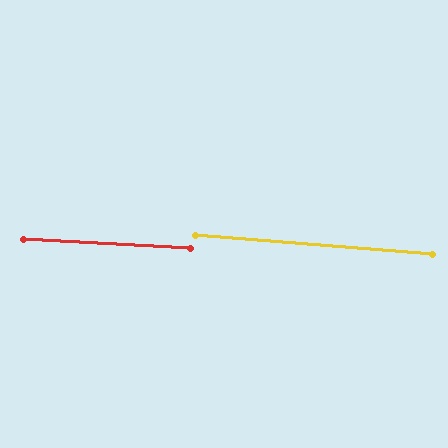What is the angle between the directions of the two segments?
Approximately 2 degrees.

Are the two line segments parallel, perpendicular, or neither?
Parallel — their directions differ by only 1.7°.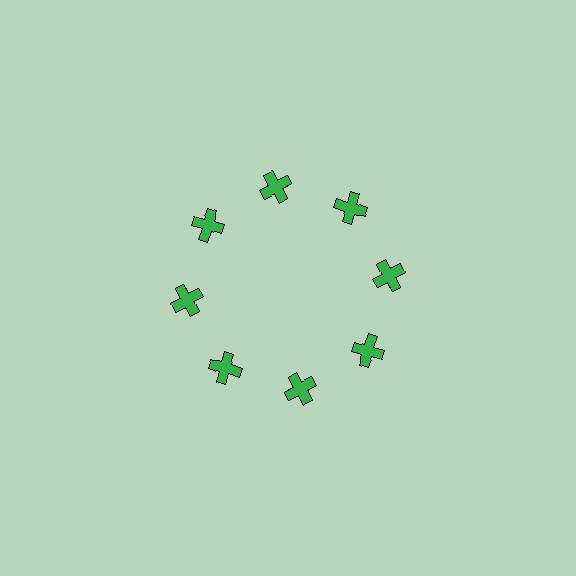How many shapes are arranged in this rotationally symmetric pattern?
There are 8 shapes, arranged in 8 groups of 1.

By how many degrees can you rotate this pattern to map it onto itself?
The pattern maps onto itself every 45 degrees of rotation.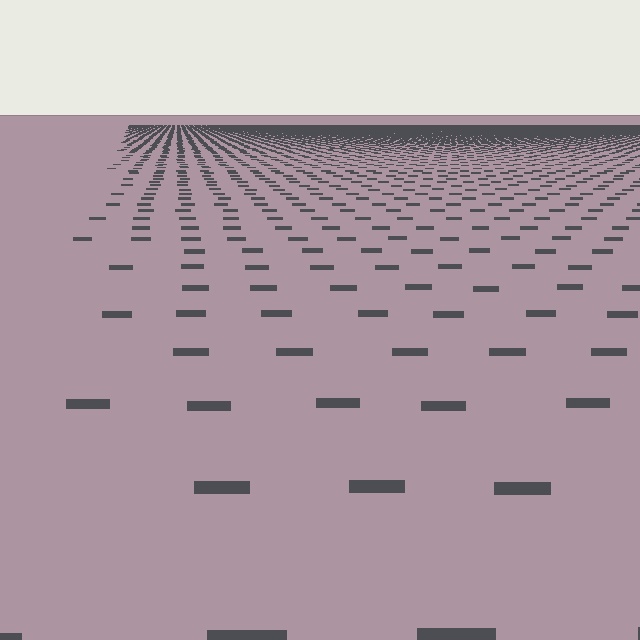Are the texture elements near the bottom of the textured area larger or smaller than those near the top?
Larger. Near the bottom, elements are closer to the viewer and appear at a bigger on-screen size.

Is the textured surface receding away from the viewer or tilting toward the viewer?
The surface is receding away from the viewer. Texture elements get smaller and denser toward the top.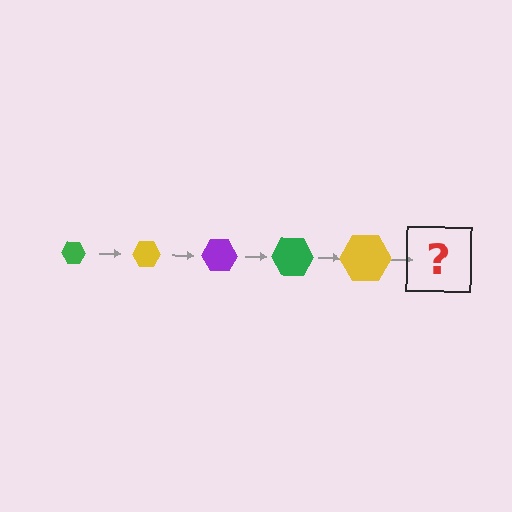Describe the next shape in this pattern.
It should be a purple hexagon, larger than the previous one.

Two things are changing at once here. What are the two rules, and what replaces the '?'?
The two rules are that the hexagon grows larger each step and the color cycles through green, yellow, and purple. The '?' should be a purple hexagon, larger than the previous one.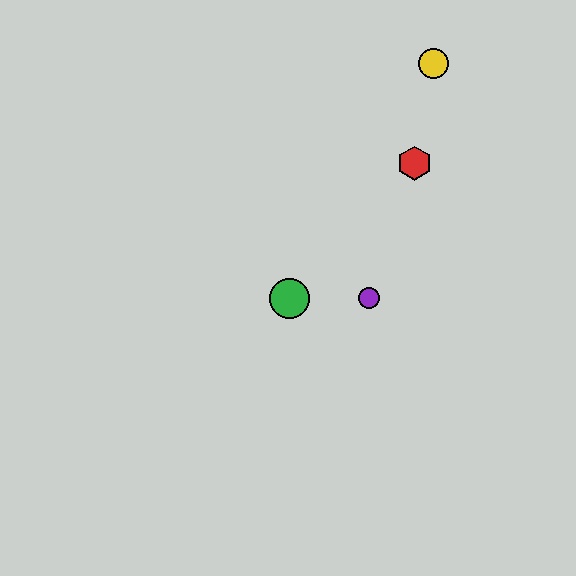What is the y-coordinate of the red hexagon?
The red hexagon is at y≈163.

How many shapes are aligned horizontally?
3 shapes (the blue circle, the green circle, the purple circle) are aligned horizontally.